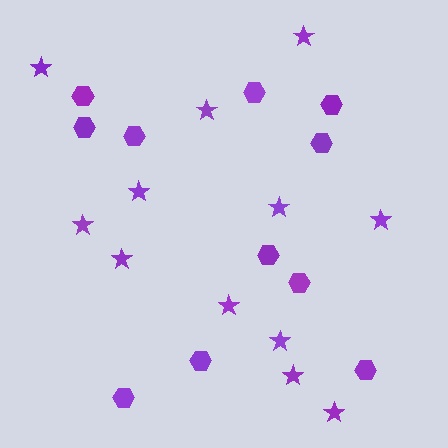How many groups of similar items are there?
There are 2 groups: one group of hexagons (11) and one group of stars (12).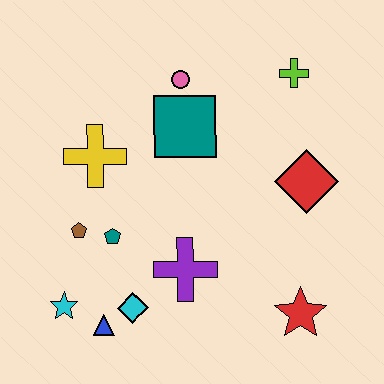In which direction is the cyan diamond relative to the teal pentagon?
The cyan diamond is below the teal pentagon.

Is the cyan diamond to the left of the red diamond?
Yes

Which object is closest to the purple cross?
The cyan diamond is closest to the purple cross.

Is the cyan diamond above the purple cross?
No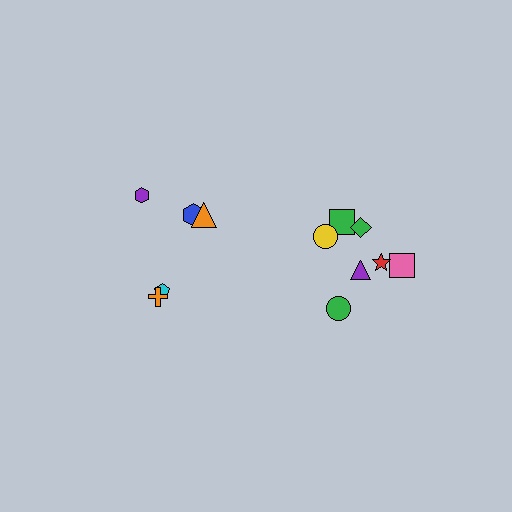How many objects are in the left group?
There are 5 objects.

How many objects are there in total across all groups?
There are 12 objects.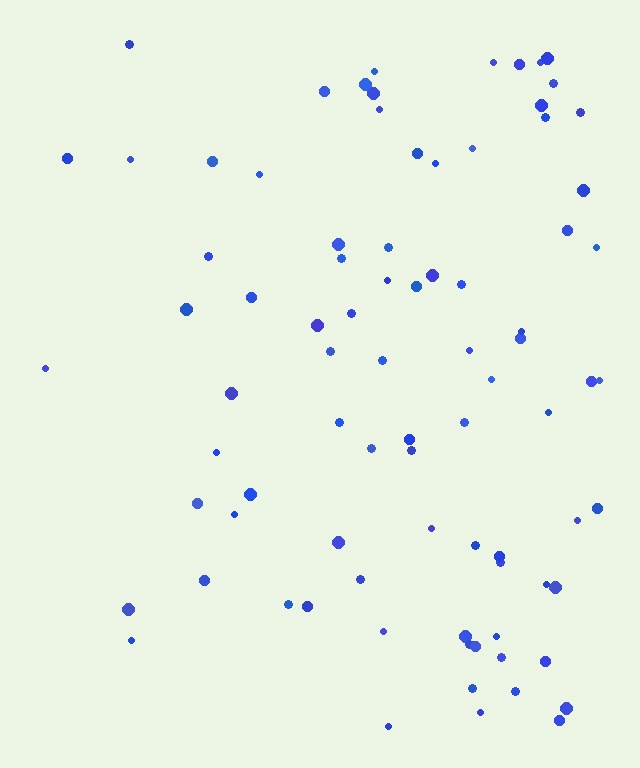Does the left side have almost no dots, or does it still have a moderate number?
Still a moderate number, just noticeably fewer than the right.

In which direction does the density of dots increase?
From left to right, with the right side densest.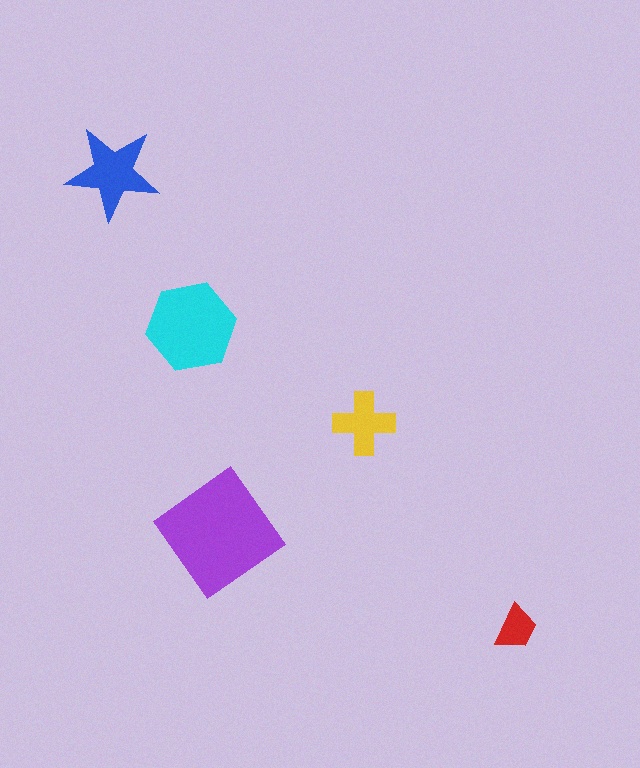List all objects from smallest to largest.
The red trapezoid, the yellow cross, the blue star, the cyan hexagon, the purple diamond.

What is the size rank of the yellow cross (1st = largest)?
4th.